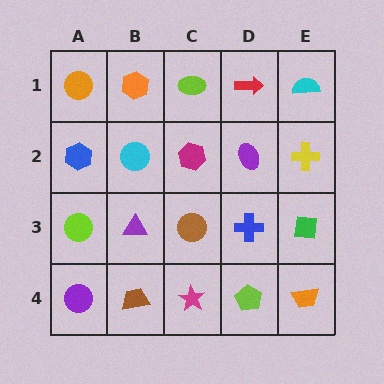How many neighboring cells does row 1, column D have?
3.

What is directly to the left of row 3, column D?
A brown circle.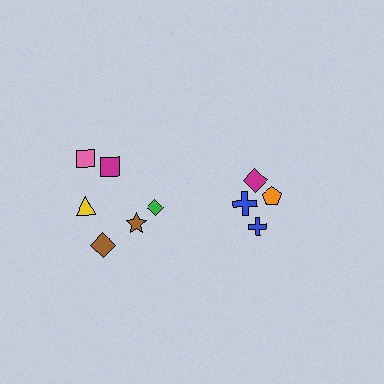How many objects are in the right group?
There are 4 objects.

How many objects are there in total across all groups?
There are 10 objects.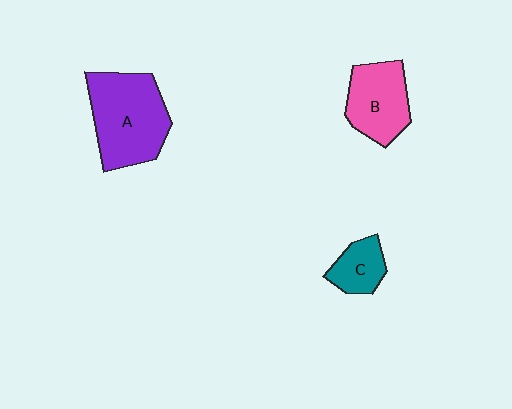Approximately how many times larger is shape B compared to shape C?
Approximately 1.7 times.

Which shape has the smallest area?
Shape C (teal).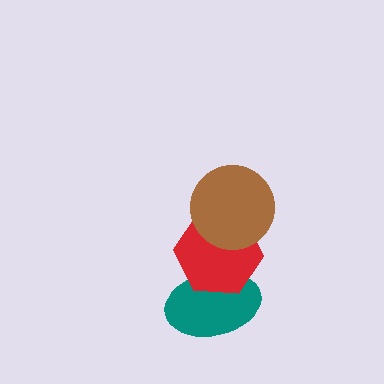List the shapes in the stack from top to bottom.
From top to bottom: the brown circle, the red hexagon, the teal ellipse.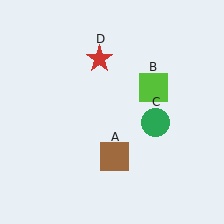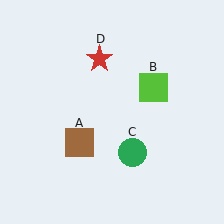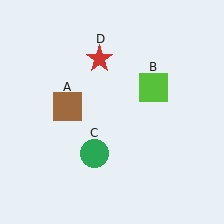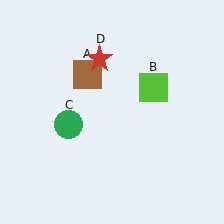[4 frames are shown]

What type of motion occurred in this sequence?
The brown square (object A), green circle (object C) rotated clockwise around the center of the scene.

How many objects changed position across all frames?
2 objects changed position: brown square (object A), green circle (object C).